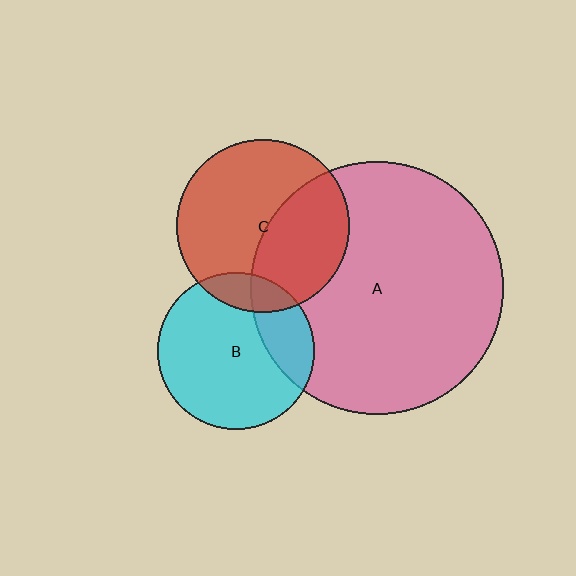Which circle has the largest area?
Circle A (pink).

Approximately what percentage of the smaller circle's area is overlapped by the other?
Approximately 40%.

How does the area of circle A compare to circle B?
Approximately 2.6 times.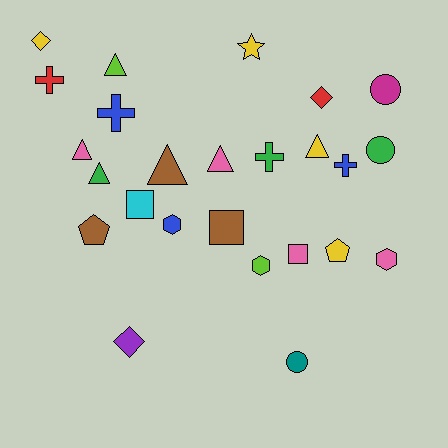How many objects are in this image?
There are 25 objects.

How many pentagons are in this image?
There are 2 pentagons.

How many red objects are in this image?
There are 2 red objects.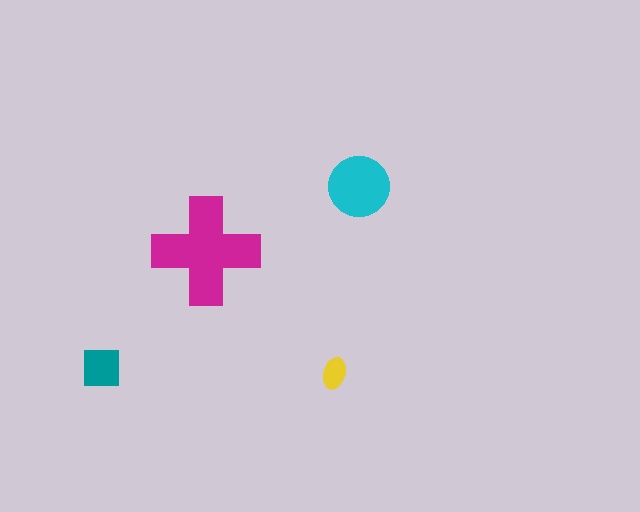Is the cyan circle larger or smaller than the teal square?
Larger.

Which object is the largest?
The magenta cross.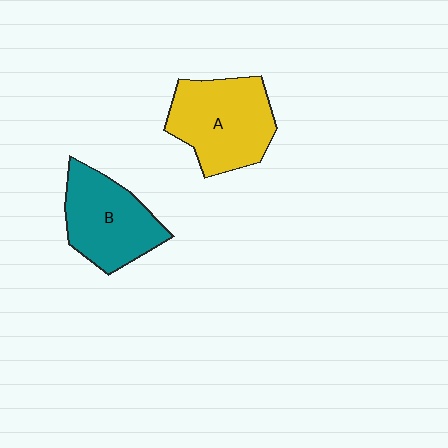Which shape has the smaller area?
Shape B (teal).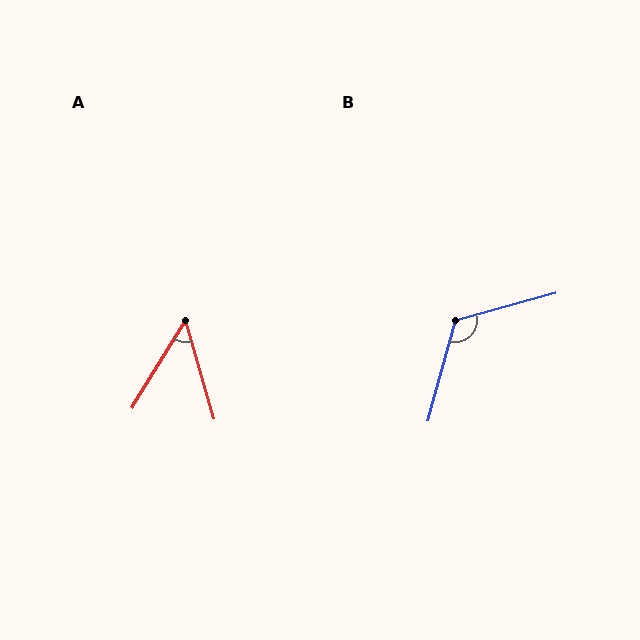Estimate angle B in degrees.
Approximately 120 degrees.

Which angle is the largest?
B, at approximately 120 degrees.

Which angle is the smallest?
A, at approximately 47 degrees.